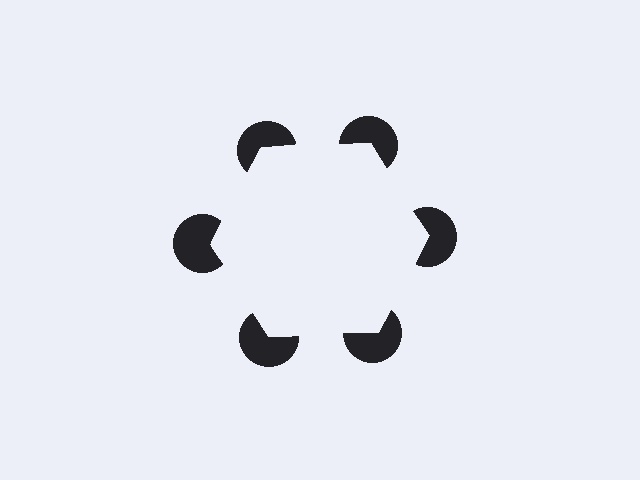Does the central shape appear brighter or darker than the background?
It typically appears slightly brighter than the background, even though no actual brightness change is drawn.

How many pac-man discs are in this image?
There are 6 — one at each vertex of the illusory hexagon.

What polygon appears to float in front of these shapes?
An illusory hexagon — its edges are inferred from the aligned wedge cuts in the pac-man discs, not physically drawn.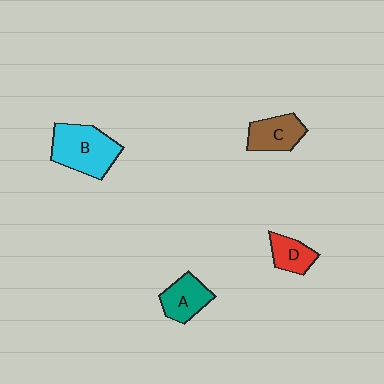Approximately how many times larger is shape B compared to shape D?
Approximately 2.1 times.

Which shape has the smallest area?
Shape D (red).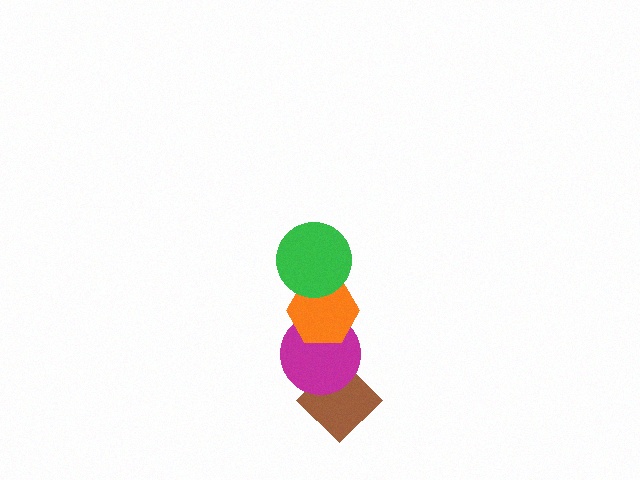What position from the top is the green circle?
The green circle is 1st from the top.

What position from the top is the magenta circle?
The magenta circle is 3rd from the top.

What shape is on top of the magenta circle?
The orange hexagon is on top of the magenta circle.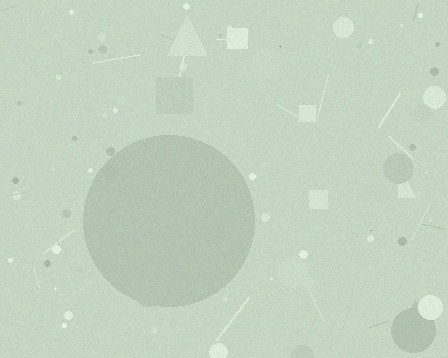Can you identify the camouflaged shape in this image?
The camouflaged shape is a circle.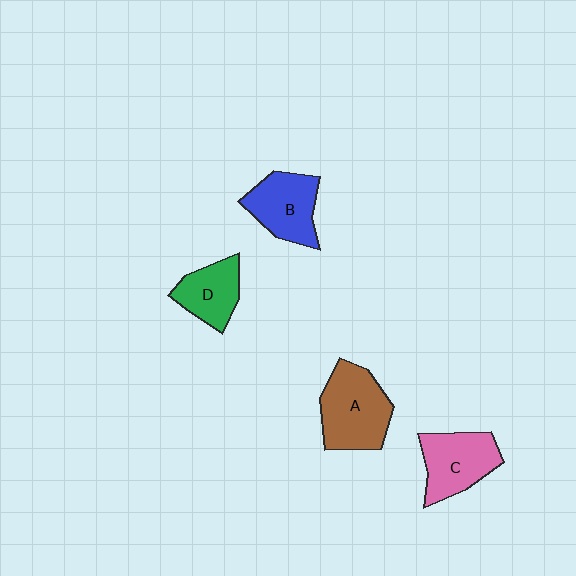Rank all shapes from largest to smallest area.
From largest to smallest: A (brown), C (pink), B (blue), D (green).